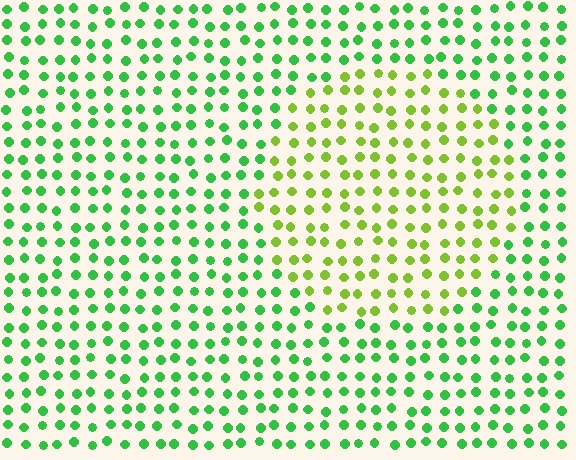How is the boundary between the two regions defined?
The boundary is defined purely by a slight shift in hue (about 41 degrees). Spacing, size, and orientation are identical on both sides.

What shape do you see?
I see a circle.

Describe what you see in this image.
The image is filled with small green elements in a uniform arrangement. A circle-shaped region is visible where the elements are tinted to a slightly different hue, forming a subtle color boundary.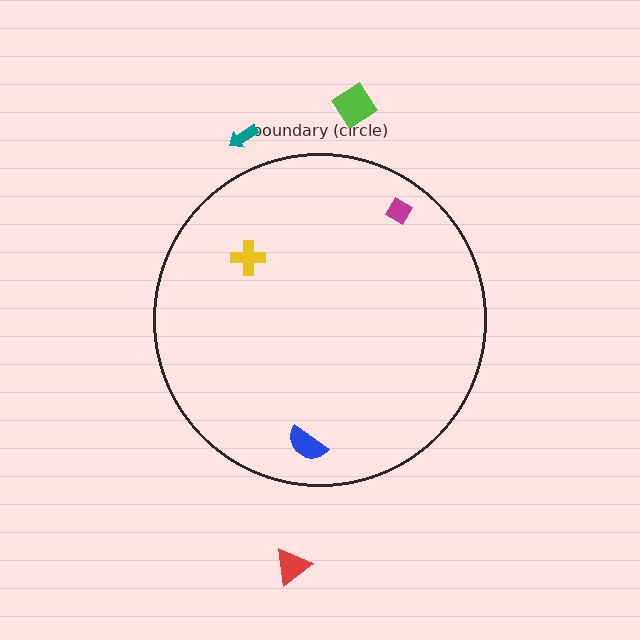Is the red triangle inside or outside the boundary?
Outside.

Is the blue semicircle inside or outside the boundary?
Inside.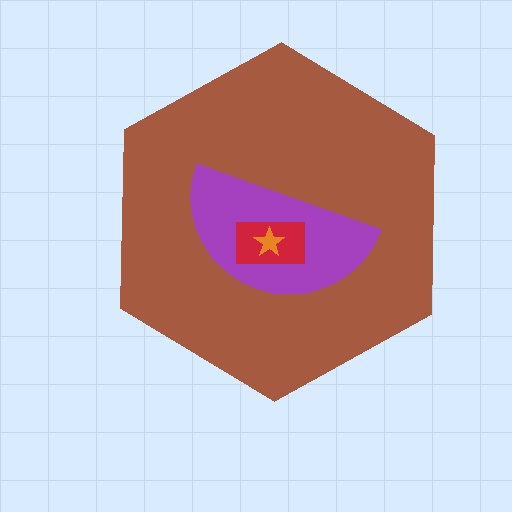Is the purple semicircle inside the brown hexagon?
Yes.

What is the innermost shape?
The orange star.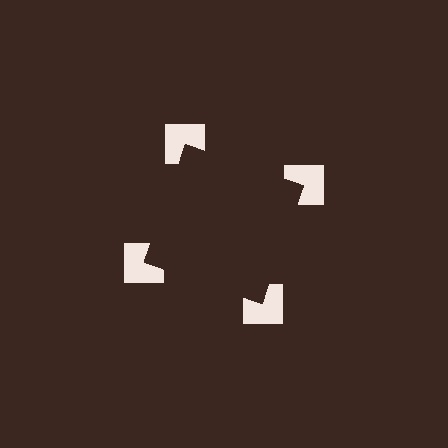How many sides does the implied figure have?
4 sides.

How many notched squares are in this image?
There are 4 — one at each vertex of the illusory square.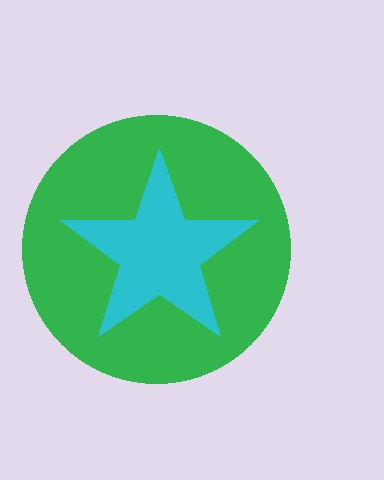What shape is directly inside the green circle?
The cyan star.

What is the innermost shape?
The cyan star.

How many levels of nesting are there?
2.